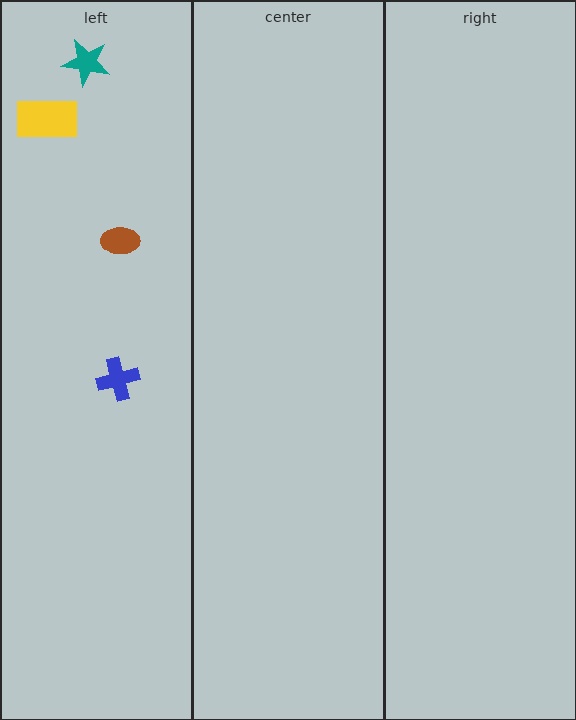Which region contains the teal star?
The left region.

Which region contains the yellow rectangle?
The left region.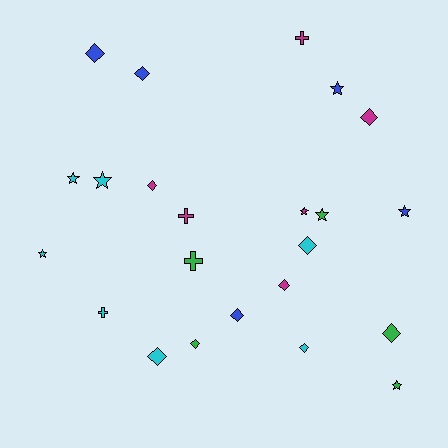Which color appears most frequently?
Cyan, with 7 objects.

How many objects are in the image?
There are 23 objects.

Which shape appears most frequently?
Diamond, with 11 objects.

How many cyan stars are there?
There are 3 cyan stars.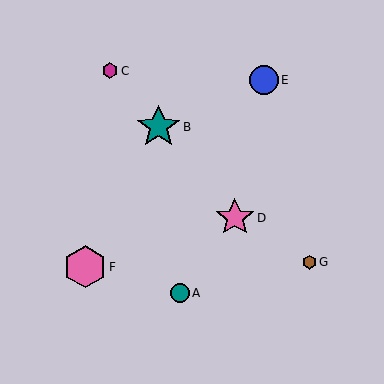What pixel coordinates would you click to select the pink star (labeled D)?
Click at (235, 218) to select the pink star D.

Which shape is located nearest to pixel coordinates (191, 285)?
The teal circle (labeled A) at (180, 293) is nearest to that location.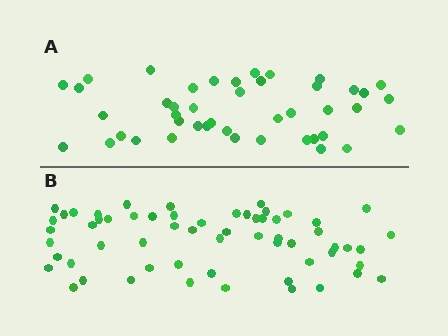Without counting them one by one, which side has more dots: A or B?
Region B (the bottom region) has more dots.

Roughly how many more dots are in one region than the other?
Region B has approximately 15 more dots than region A.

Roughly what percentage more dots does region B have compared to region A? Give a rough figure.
About 35% more.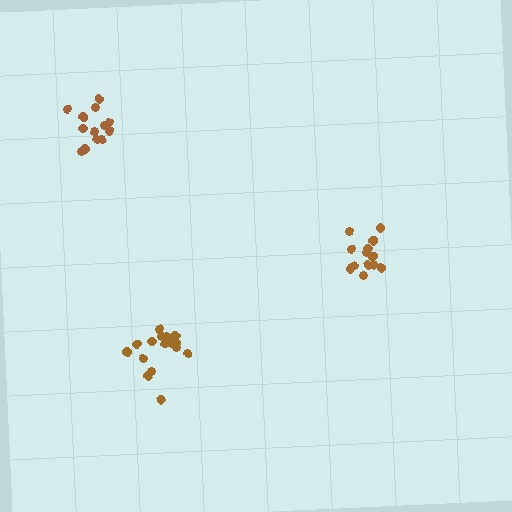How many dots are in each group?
Group 1: 13 dots, Group 2: 18 dots, Group 3: 13 dots (44 total).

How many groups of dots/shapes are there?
There are 3 groups.